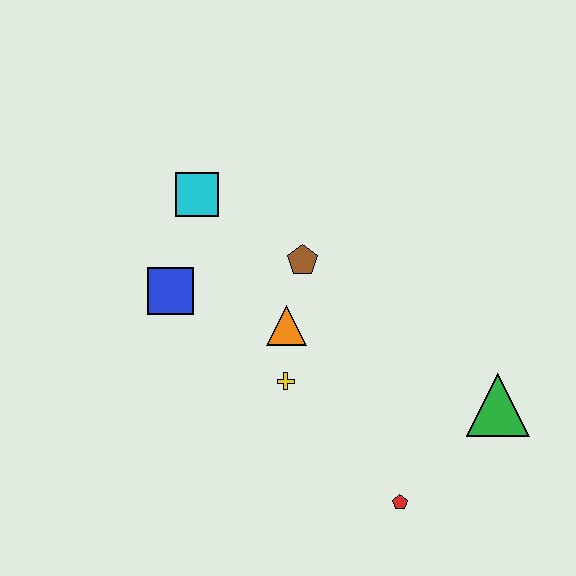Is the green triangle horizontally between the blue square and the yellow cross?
No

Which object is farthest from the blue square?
The green triangle is farthest from the blue square.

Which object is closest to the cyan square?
The blue square is closest to the cyan square.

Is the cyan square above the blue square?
Yes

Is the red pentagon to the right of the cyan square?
Yes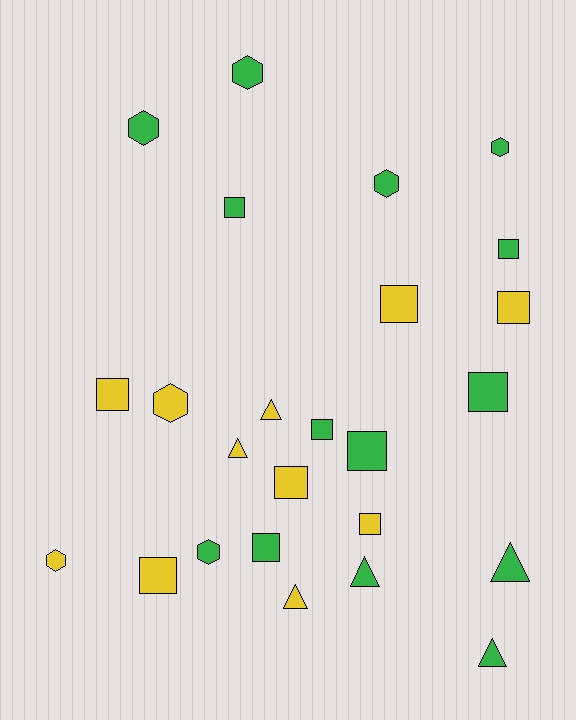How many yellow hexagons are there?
There are 2 yellow hexagons.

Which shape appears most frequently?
Square, with 12 objects.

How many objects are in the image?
There are 25 objects.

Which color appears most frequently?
Green, with 14 objects.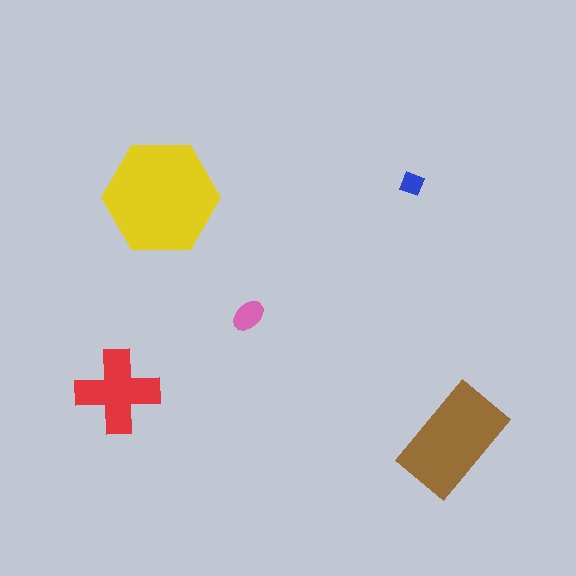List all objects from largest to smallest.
The yellow hexagon, the brown rectangle, the red cross, the pink ellipse, the blue diamond.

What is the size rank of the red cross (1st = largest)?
3rd.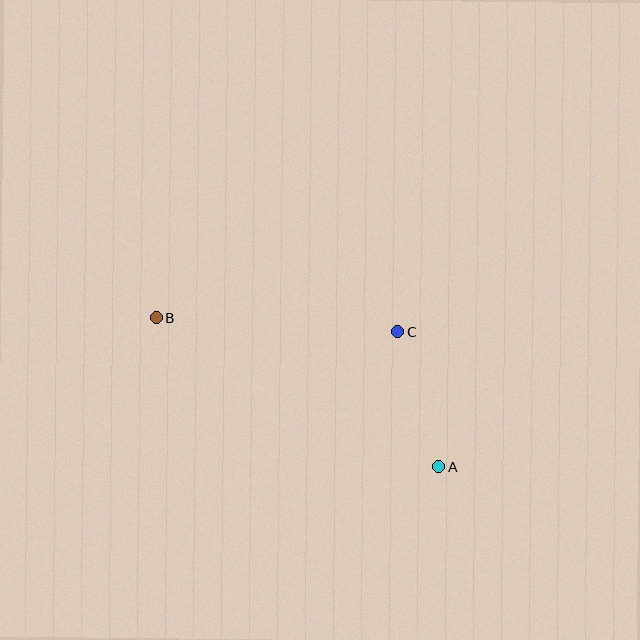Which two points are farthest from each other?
Points A and B are farthest from each other.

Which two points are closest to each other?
Points A and C are closest to each other.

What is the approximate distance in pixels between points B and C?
The distance between B and C is approximately 242 pixels.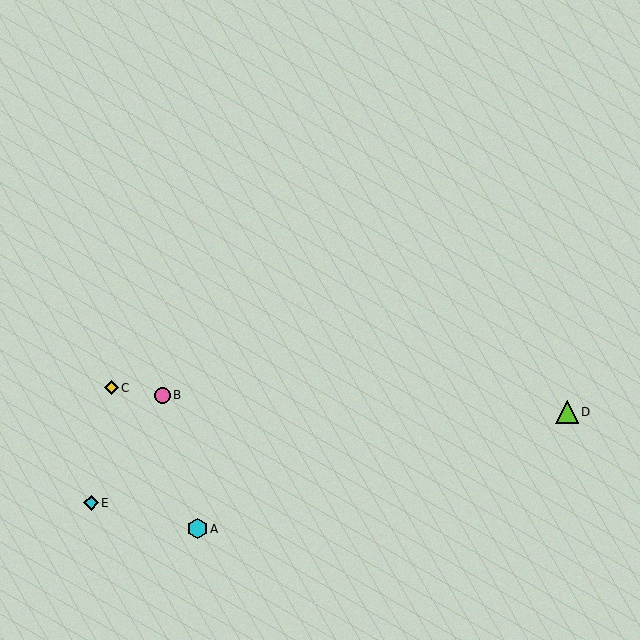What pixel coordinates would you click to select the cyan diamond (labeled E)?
Click at (91, 503) to select the cyan diamond E.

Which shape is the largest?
The lime triangle (labeled D) is the largest.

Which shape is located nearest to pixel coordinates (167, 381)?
The pink circle (labeled B) at (162, 395) is nearest to that location.